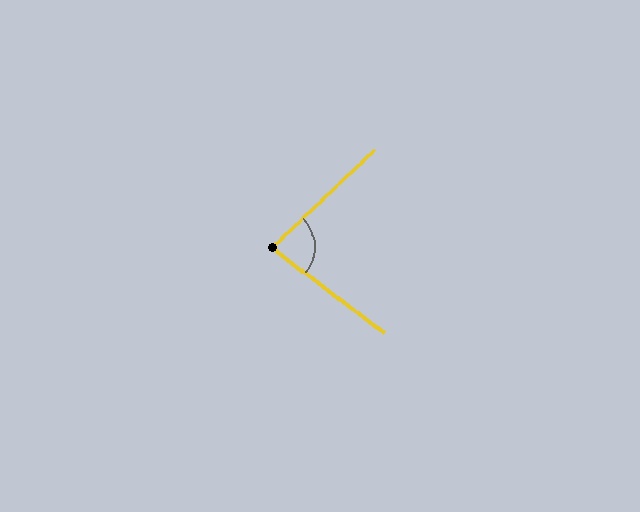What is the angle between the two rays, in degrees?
Approximately 81 degrees.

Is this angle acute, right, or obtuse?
It is acute.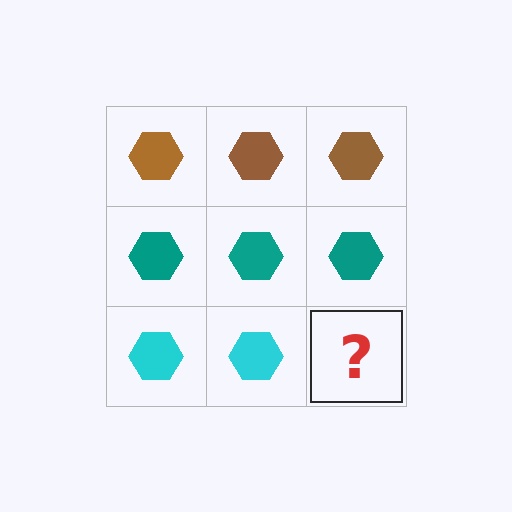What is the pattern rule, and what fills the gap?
The rule is that each row has a consistent color. The gap should be filled with a cyan hexagon.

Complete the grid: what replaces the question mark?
The question mark should be replaced with a cyan hexagon.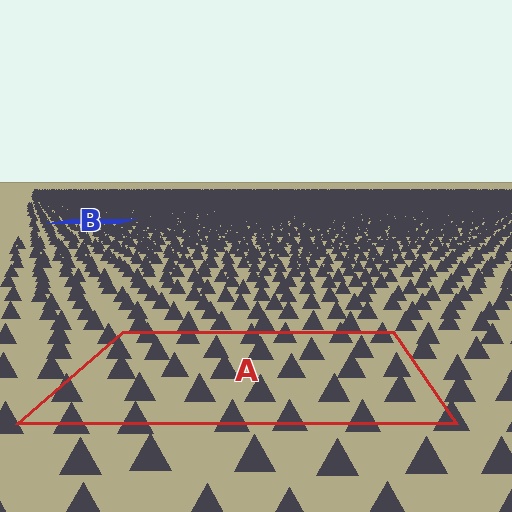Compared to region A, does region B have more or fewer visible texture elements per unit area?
Region B has more texture elements per unit area — they are packed more densely because it is farther away.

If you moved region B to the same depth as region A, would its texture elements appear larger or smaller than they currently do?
They would appear larger. At a closer depth, the same texture elements are projected at a bigger on-screen size.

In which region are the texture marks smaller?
The texture marks are smaller in region B, because it is farther away.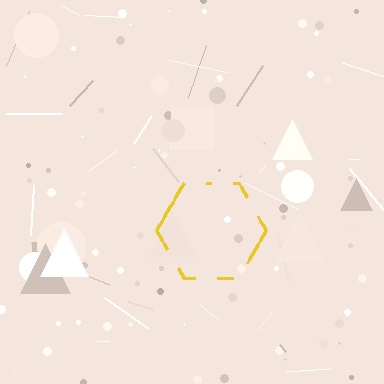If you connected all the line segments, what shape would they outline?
They would outline a hexagon.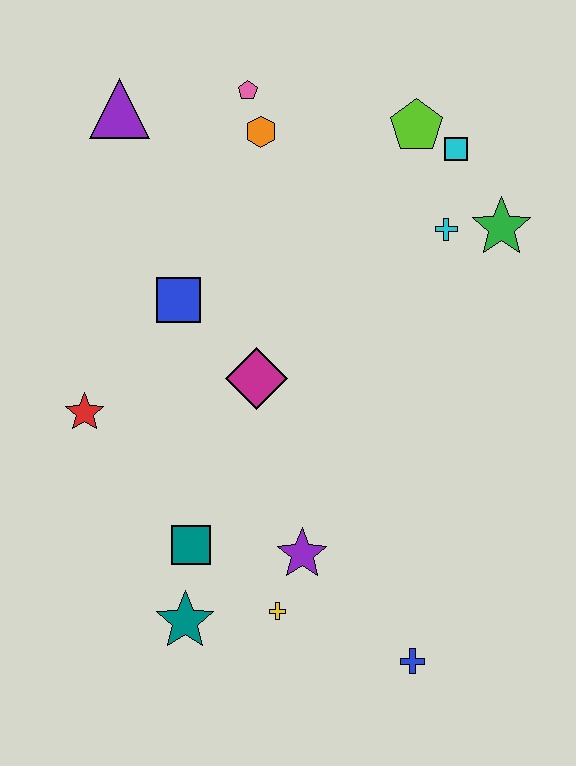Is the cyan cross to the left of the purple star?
No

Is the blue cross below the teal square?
Yes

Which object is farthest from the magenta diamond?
The blue cross is farthest from the magenta diamond.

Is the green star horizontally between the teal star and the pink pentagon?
No